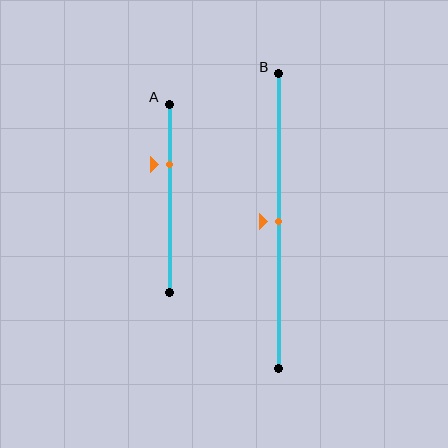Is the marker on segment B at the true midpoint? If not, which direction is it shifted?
Yes, the marker on segment B is at the true midpoint.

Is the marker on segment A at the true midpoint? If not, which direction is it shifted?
No, the marker on segment A is shifted upward by about 18% of the segment length.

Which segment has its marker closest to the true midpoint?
Segment B has its marker closest to the true midpoint.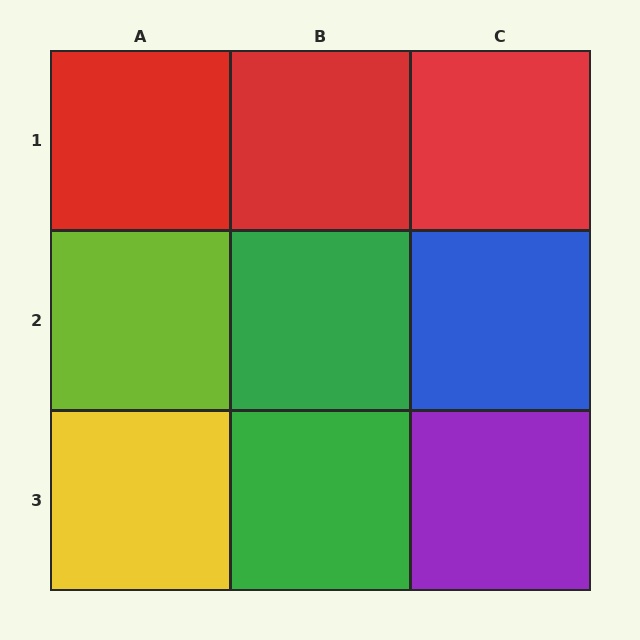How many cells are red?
3 cells are red.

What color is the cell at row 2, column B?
Green.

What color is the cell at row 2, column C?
Blue.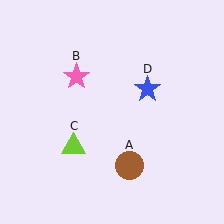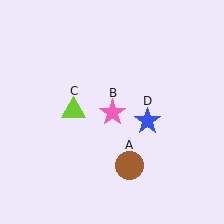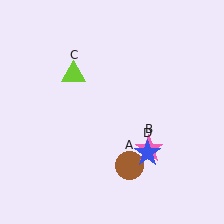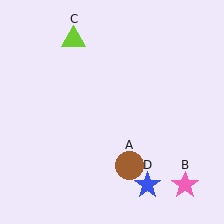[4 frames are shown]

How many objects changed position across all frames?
3 objects changed position: pink star (object B), lime triangle (object C), blue star (object D).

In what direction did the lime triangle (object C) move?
The lime triangle (object C) moved up.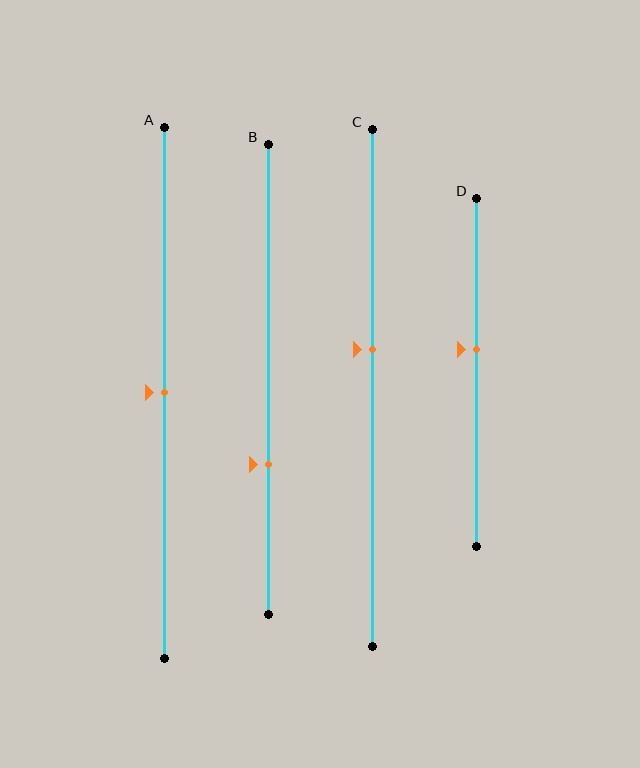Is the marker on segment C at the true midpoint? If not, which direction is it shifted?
No, the marker on segment C is shifted upward by about 7% of the segment length.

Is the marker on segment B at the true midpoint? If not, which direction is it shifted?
No, the marker on segment B is shifted downward by about 18% of the segment length.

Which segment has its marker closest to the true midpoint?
Segment A has its marker closest to the true midpoint.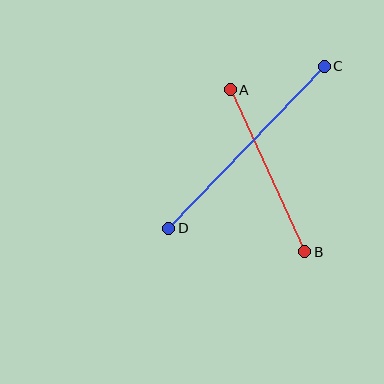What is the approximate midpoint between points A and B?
The midpoint is at approximately (267, 171) pixels.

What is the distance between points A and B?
The distance is approximately 178 pixels.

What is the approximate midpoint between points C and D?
The midpoint is at approximately (247, 147) pixels.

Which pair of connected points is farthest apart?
Points C and D are farthest apart.